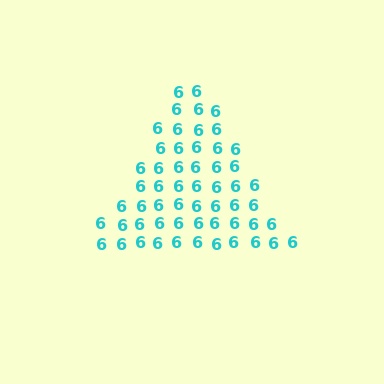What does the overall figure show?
The overall figure shows a triangle.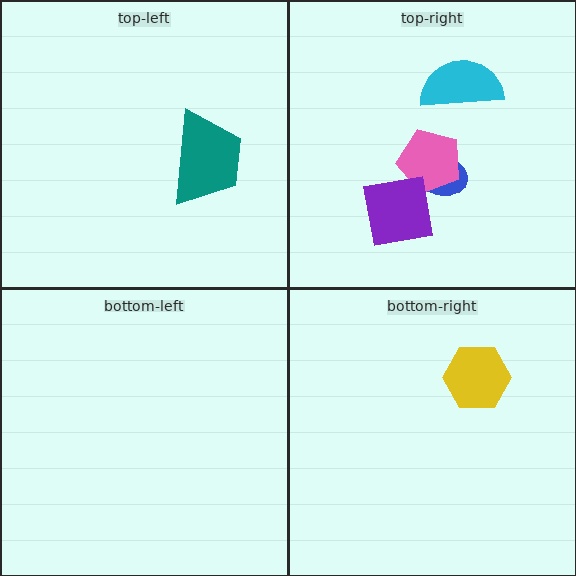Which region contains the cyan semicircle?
The top-right region.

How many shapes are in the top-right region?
4.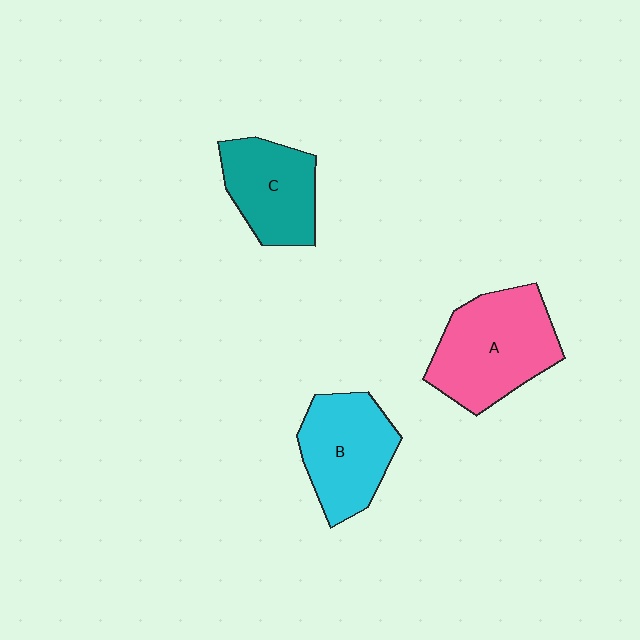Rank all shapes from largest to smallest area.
From largest to smallest: A (pink), B (cyan), C (teal).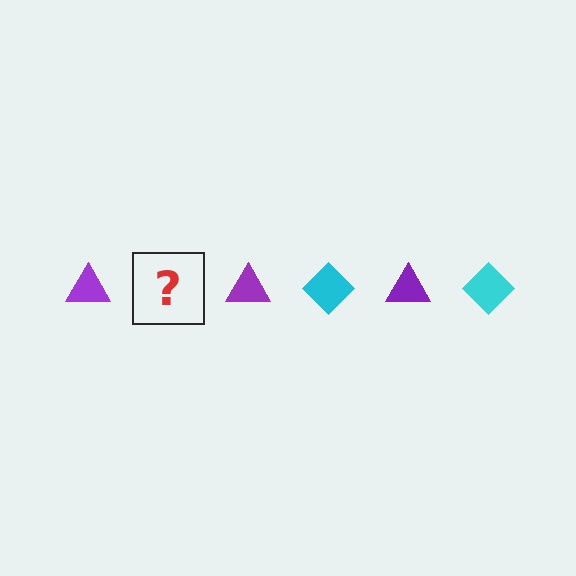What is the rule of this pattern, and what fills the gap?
The rule is that the pattern alternates between purple triangle and cyan diamond. The gap should be filled with a cyan diamond.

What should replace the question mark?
The question mark should be replaced with a cyan diamond.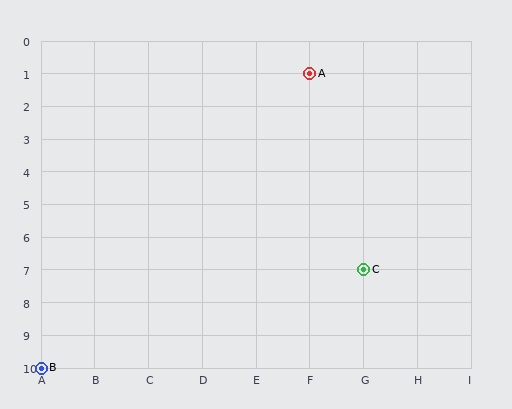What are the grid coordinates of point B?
Point B is at grid coordinates (A, 10).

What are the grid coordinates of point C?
Point C is at grid coordinates (G, 7).